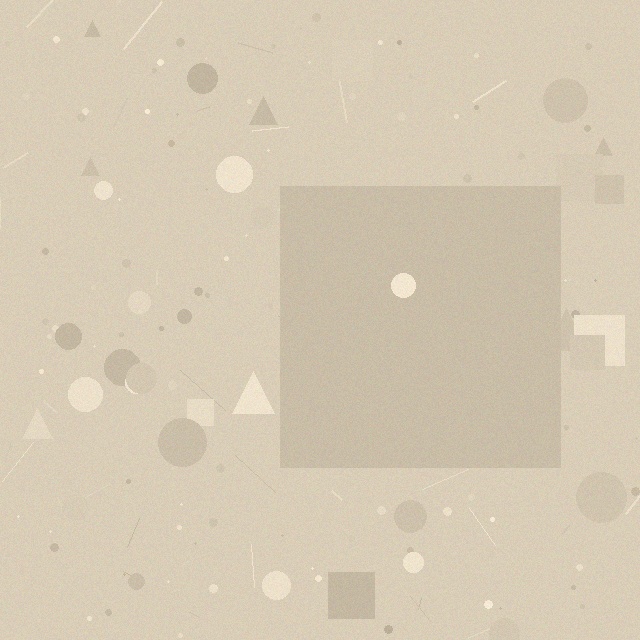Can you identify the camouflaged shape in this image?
The camouflaged shape is a square.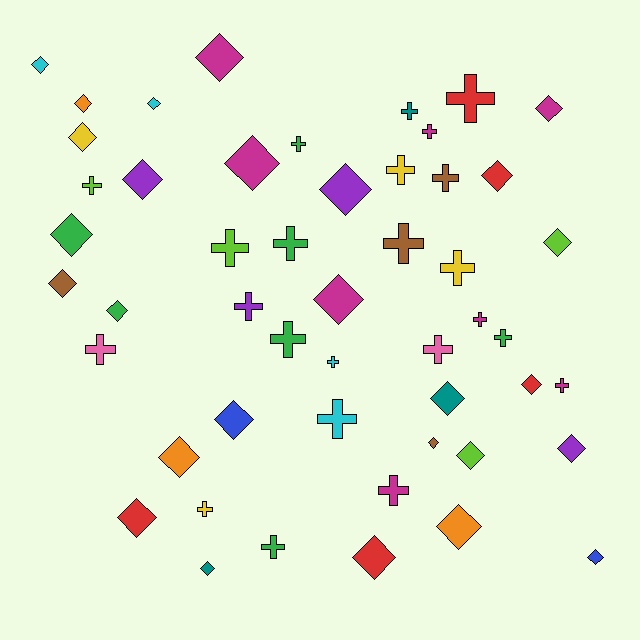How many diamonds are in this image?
There are 27 diamonds.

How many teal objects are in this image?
There are 3 teal objects.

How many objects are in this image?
There are 50 objects.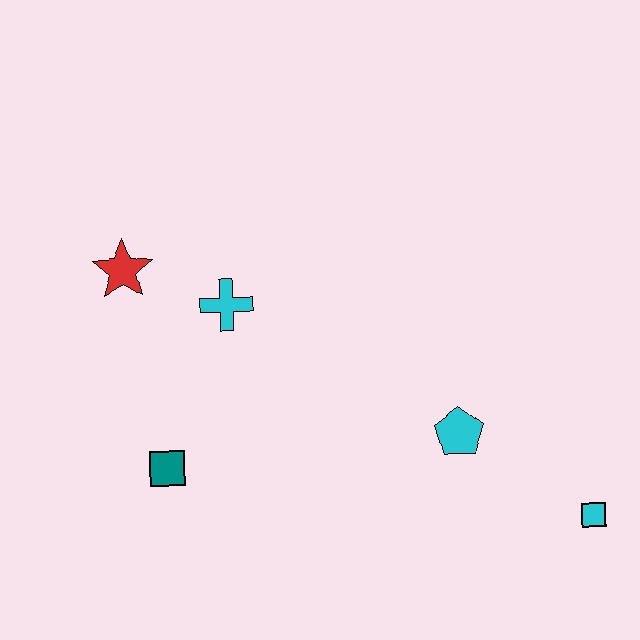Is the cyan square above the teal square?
No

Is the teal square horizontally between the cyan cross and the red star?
Yes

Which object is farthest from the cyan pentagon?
The red star is farthest from the cyan pentagon.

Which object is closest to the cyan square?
The cyan pentagon is closest to the cyan square.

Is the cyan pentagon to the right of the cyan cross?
Yes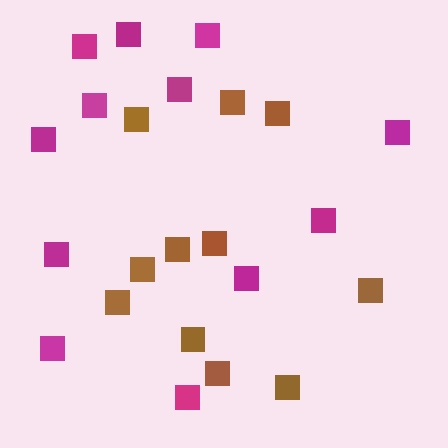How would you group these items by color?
There are 2 groups: one group of magenta squares (12) and one group of brown squares (11).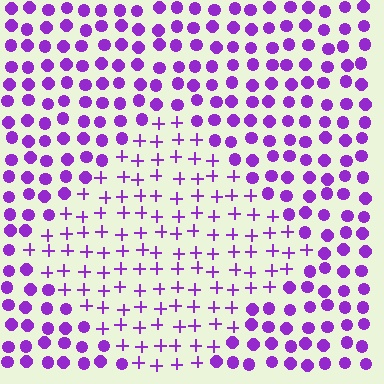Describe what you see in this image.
The image is filled with small purple elements arranged in a uniform grid. A diamond-shaped region contains plus signs, while the surrounding area contains circles. The boundary is defined purely by the change in element shape.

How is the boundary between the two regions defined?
The boundary is defined by a change in element shape: plus signs inside vs. circles outside. All elements share the same color and spacing.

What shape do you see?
I see a diamond.